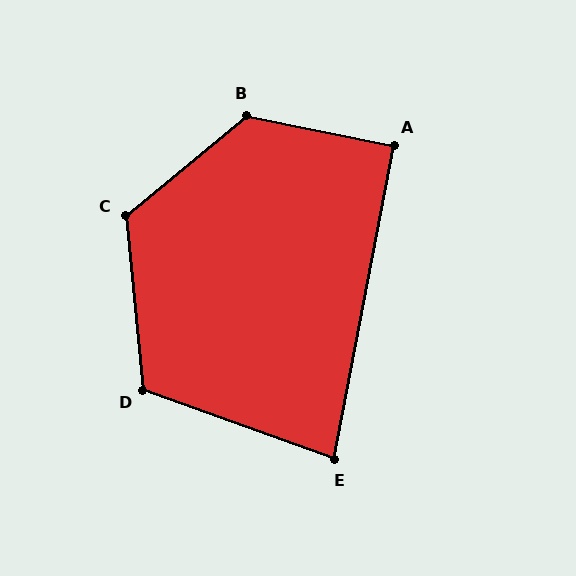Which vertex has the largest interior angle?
B, at approximately 129 degrees.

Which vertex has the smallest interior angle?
E, at approximately 81 degrees.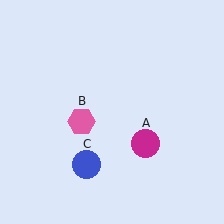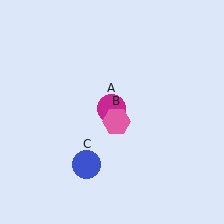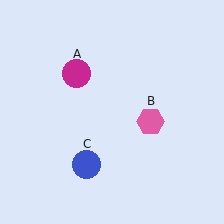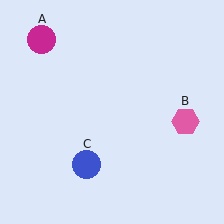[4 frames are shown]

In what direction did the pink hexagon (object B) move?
The pink hexagon (object B) moved right.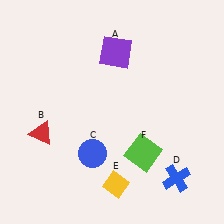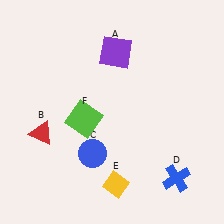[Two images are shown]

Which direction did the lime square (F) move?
The lime square (F) moved left.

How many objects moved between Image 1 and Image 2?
1 object moved between the two images.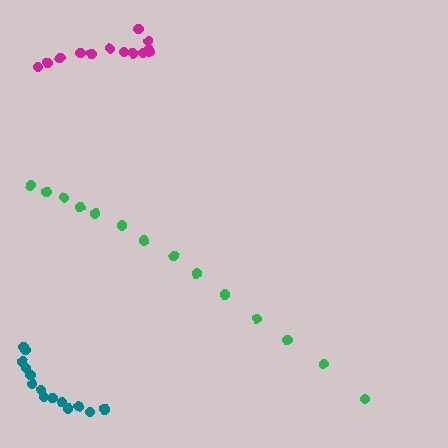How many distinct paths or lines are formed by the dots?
There are 3 distinct paths.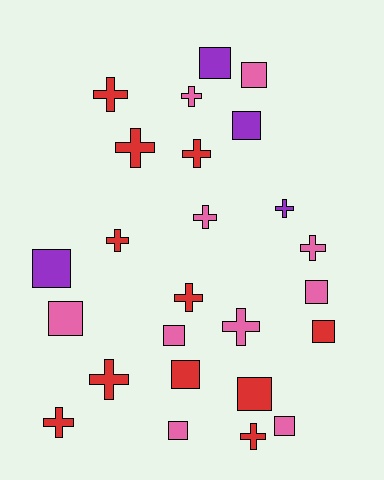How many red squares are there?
There are 3 red squares.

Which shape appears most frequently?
Cross, with 13 objects.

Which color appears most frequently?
Red, with 11 objects.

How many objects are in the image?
There are 25 objects.